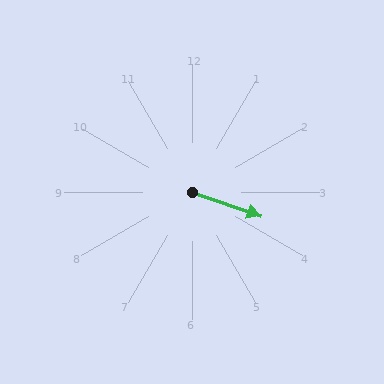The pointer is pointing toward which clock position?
Roughly 4 o'clock.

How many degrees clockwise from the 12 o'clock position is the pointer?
Approximately 109 degrees.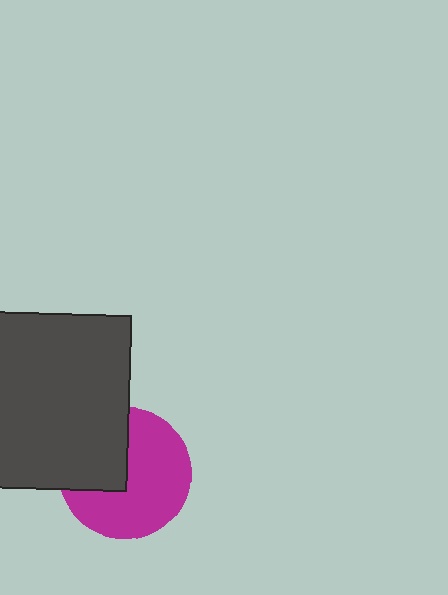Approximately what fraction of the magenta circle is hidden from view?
Roughly 36% of the magenta circle is hidden behind the dark gray rectangle.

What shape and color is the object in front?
The object in front is a dark gray rectangle.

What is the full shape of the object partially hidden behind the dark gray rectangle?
The partially hidden object is a magenta circle.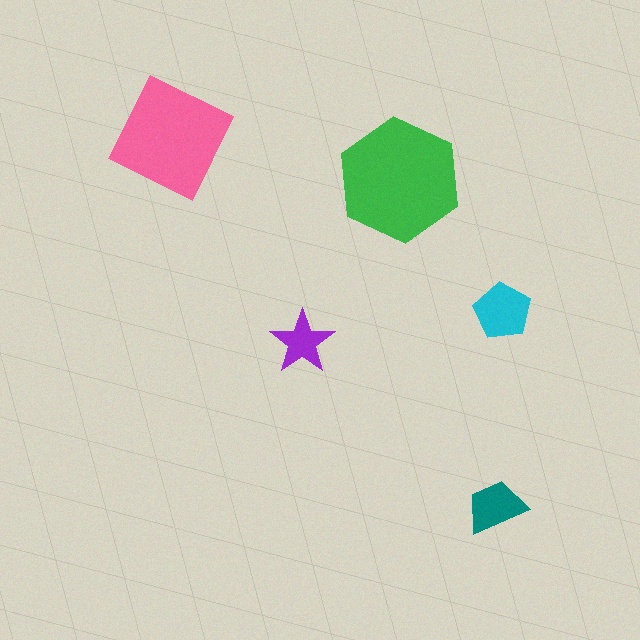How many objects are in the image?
There are 5 objects in the image.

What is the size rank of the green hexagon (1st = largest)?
1st.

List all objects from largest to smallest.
The green hexagon, the pink square, the cyan pentagon, the teal trapezoid, the purple star.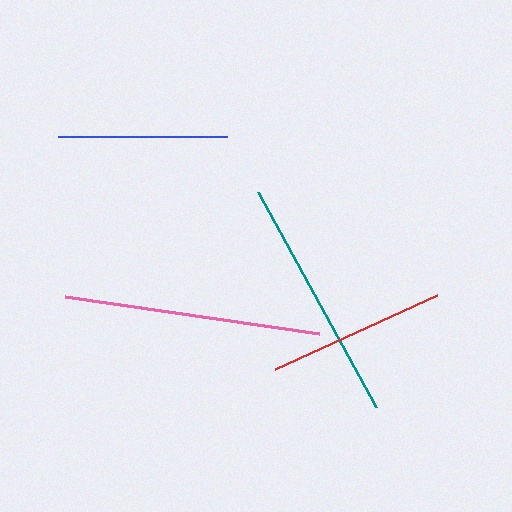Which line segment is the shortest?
The blue line is the shortest at approximately 169 pixels.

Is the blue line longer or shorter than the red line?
The red line is longer than the blue line.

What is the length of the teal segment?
The teal segment is approximately 245 pixels long.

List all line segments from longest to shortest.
From longest to shortest: pink, teal, red, blue.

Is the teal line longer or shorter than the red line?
The teal line is longer than the red line.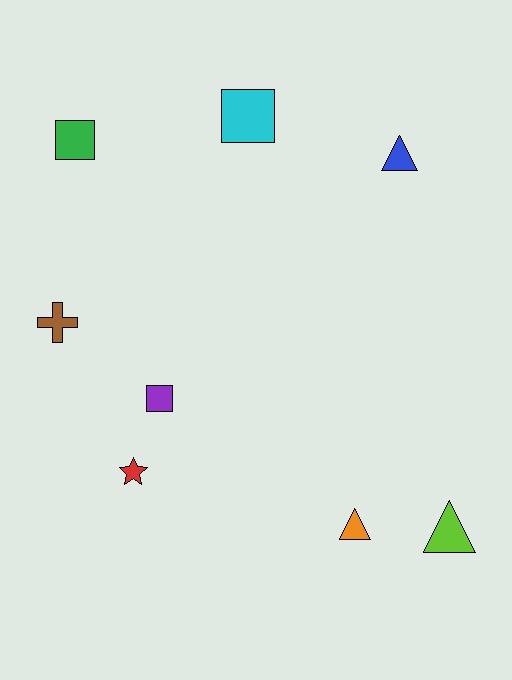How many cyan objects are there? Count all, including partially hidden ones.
There is 1 cyan object.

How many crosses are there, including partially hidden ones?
There is 1 cross.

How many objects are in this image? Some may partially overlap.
There are 8 objects.